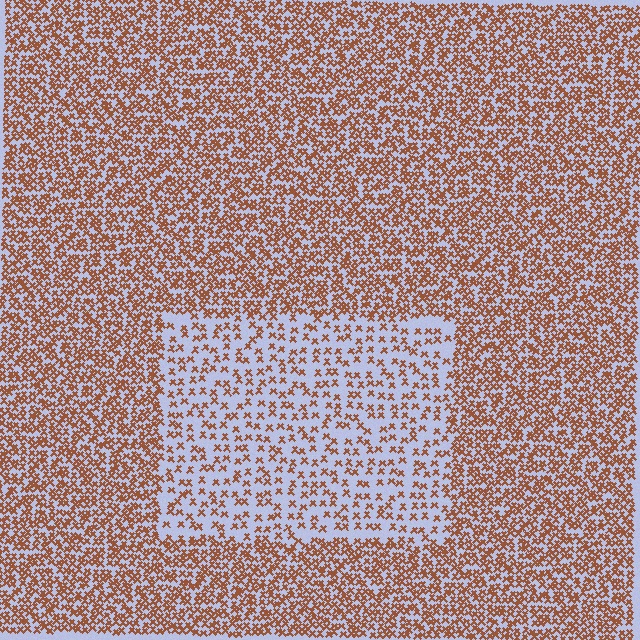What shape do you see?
I see a rectangle.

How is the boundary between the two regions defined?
The boundary is defined by a change in element density (approximately 2.3x ratio). All elements are the same color, size, and shape.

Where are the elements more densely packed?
The elements are more densely packed outside the rectangle boundary.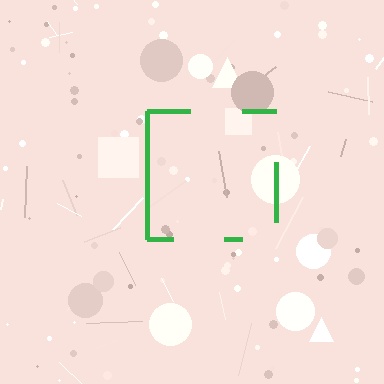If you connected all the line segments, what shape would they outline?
They would outline a square.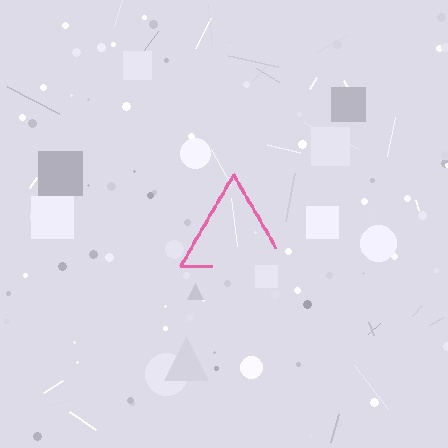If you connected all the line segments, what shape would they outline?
They would outline a triangle.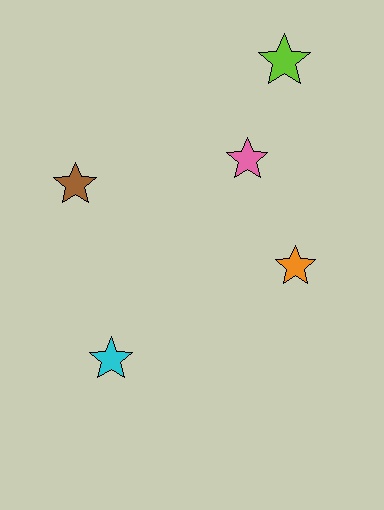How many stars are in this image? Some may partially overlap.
There are 5 stars.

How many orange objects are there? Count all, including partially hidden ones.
There is 1 orange object.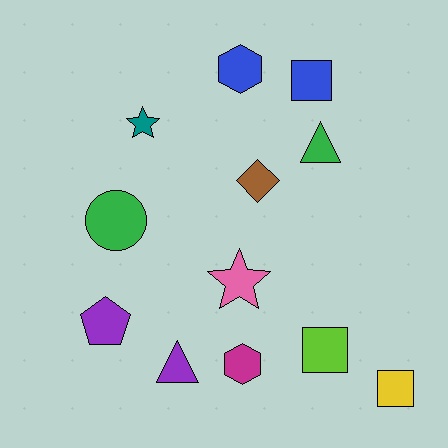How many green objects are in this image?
There are 2 green objects.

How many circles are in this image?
There is 1 circle.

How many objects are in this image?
There are 12 objects.